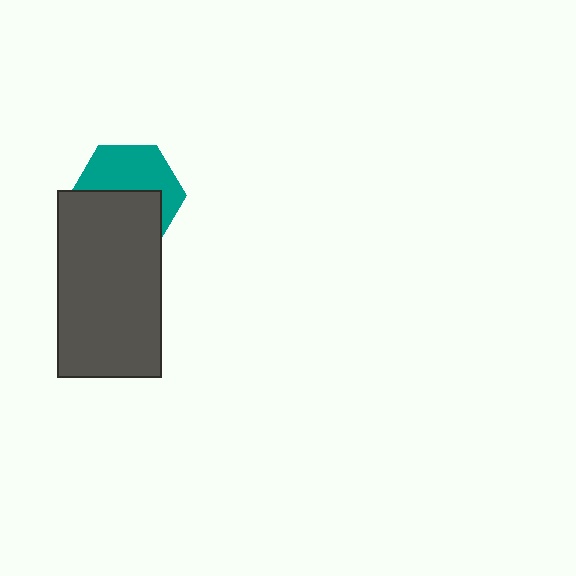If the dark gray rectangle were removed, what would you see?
You would see the complete teal hexagon.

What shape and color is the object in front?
The object in front is a dark gray rectangle.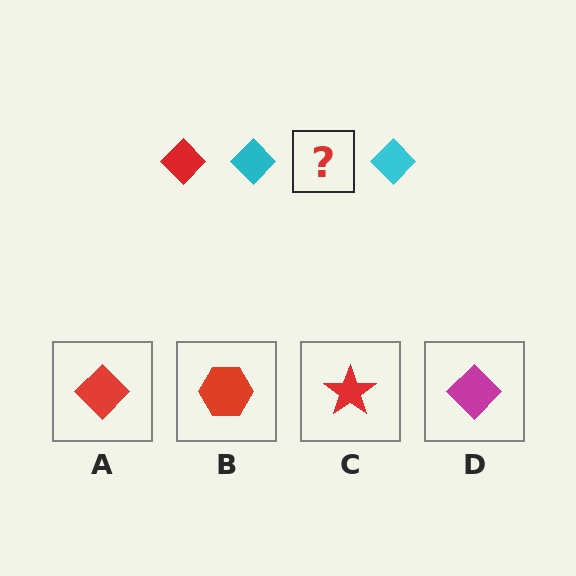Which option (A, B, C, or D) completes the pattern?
A.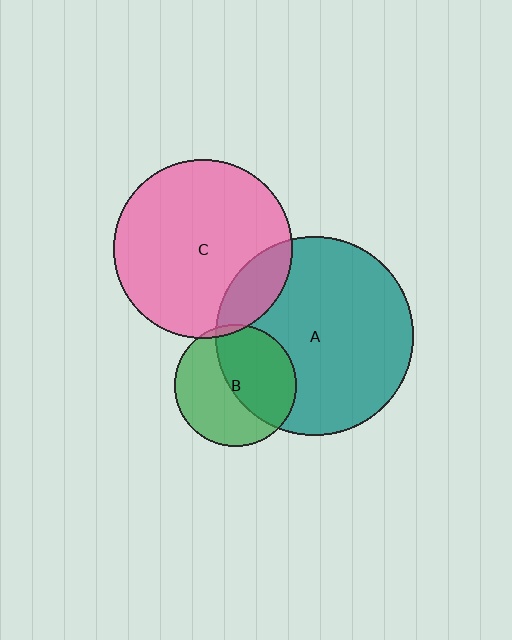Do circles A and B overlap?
Yes.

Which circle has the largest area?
Circle A (teal).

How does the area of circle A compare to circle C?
Approximately 1.2 times.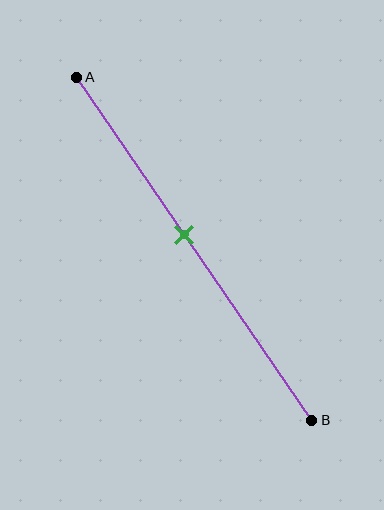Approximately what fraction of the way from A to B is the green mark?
The green mark is approximately 45% of the way from A to B.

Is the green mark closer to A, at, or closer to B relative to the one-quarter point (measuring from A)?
The green mark is closer to point B than the one-quarter point of segment AB.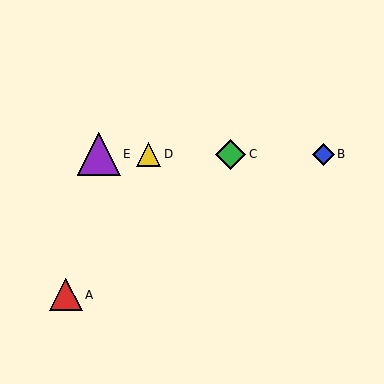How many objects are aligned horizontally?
4 objects (B, C, D, E) are aligned horizontally.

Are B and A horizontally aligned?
No, B is at y≈154 and A is at y≈295.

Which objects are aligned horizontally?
Objects B, C, D, E are aligned horizontally.